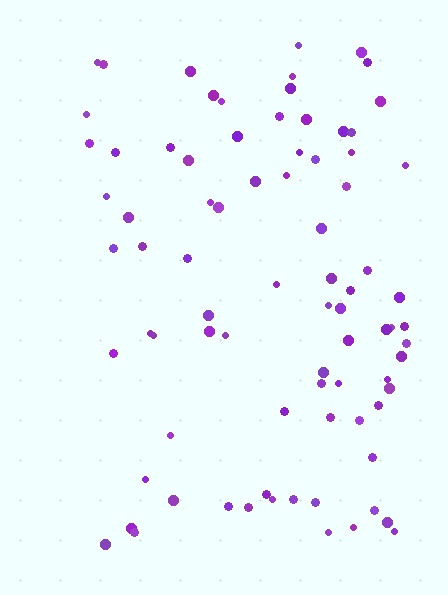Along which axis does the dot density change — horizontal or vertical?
Horizontal.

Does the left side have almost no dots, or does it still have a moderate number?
Still a moderate number, just noticeably fewer than the right.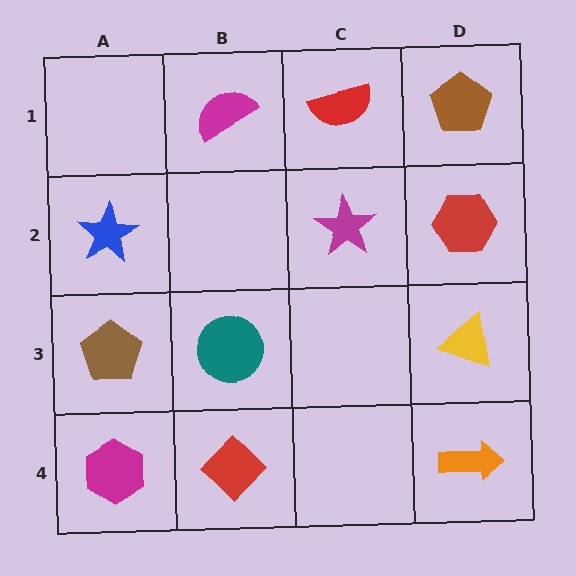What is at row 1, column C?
A red semicircle.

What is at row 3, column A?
A brown pentagon.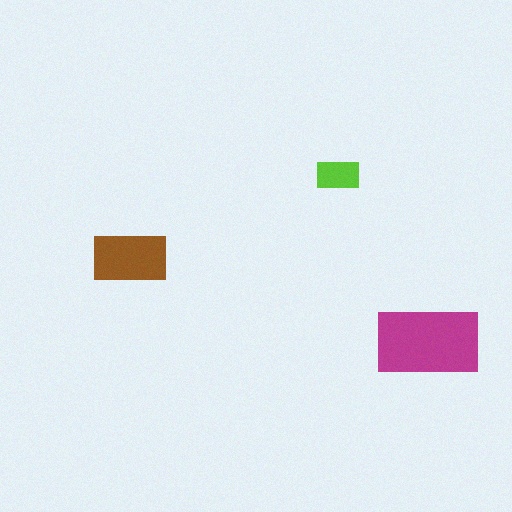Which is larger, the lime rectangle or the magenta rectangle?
The magenta one.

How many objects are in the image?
There are 3 objects in the image.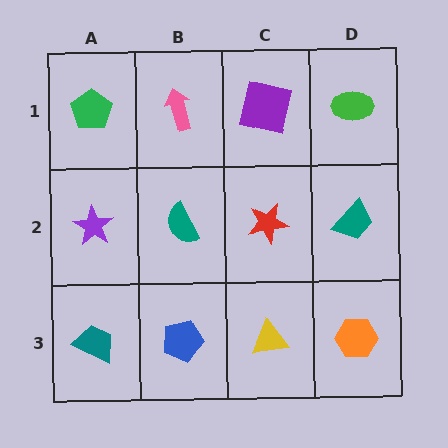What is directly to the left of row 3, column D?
A yellow triangle.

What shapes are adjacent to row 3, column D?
A teal trapezoid (row 2, column D), a yellow triangle (row 3, column C).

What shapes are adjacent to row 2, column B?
A pink arrow (row 1, column B), a blue pentagon (row 3, column B), a purple star (row 2, column A), a red star (row 2, column C).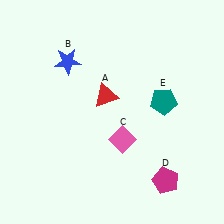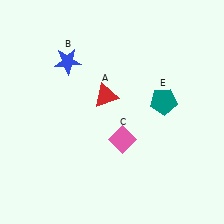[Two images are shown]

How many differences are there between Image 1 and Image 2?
There is 1 difference between the two images.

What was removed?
The magenta pentagon (D) was removed in Image 2.